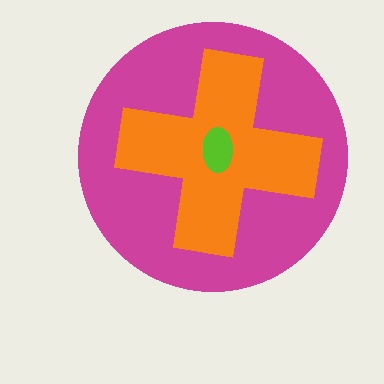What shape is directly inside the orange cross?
The lime ellipse.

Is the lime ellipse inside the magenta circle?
Yes.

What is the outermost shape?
The magenta circle.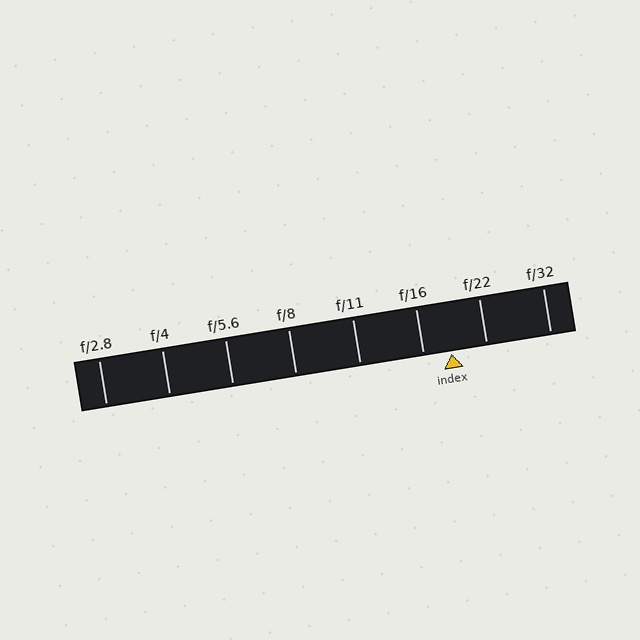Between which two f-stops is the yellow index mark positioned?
The index mark is between f/16 and f/22.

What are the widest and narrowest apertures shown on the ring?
The widest aperture shown is f/2.8 and the narrowest is f/32.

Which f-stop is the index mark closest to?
The index mark is closest to f/16.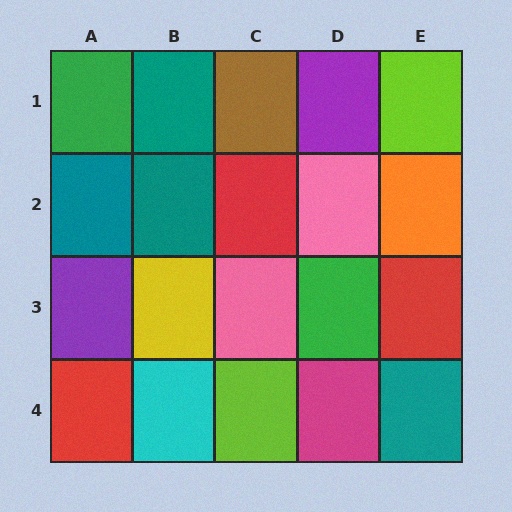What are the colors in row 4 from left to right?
Red, cyan, lime, magenta, teal.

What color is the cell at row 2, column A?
Teal.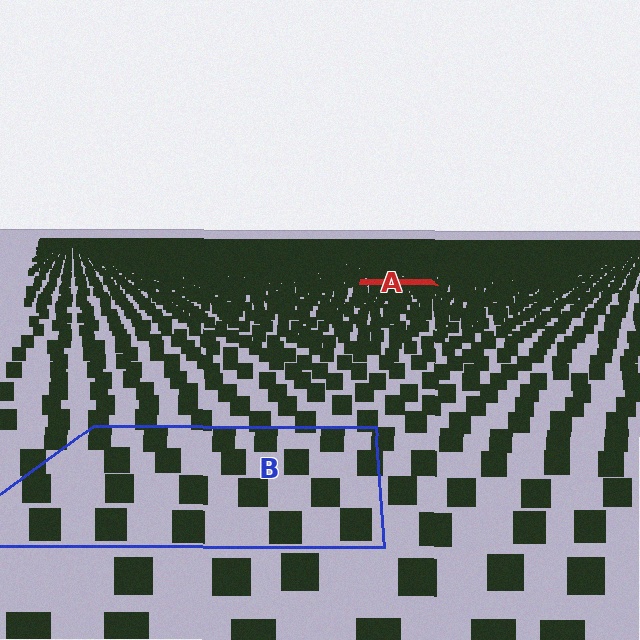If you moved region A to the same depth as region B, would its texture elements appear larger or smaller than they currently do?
They would appear larger. At a closer depth, the same texture elements are projected at a bigger on-screen size.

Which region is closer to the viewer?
Region B is closer. The texture elements there are larger and more spread out.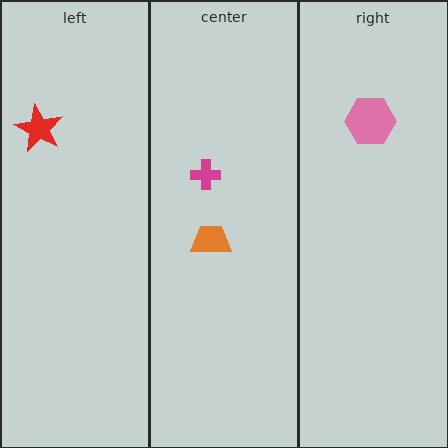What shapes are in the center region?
The magenta cross, the orange trapezoid.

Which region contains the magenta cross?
The center region.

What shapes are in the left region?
The red star.